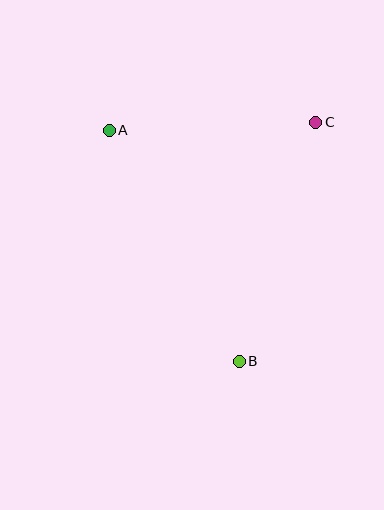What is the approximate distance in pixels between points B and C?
The distance between B and C is approximately 251 pixels.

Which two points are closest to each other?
Points A and C are closest to each other.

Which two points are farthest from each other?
Points A and B are farthest from each other.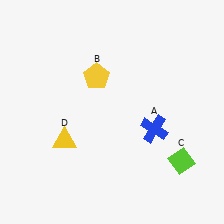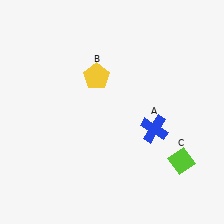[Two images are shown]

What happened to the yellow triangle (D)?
The yellow triangle (D) was removed in Image 2. It was in the bottom-left area of Image 1.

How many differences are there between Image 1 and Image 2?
There is 1 difference between the two images.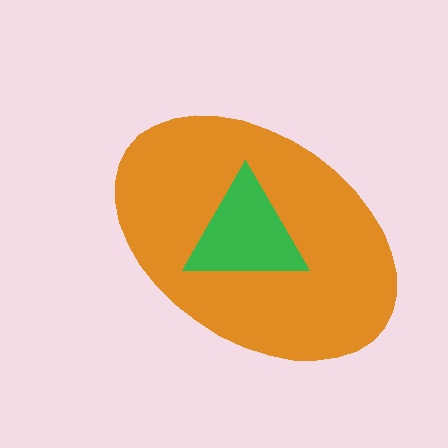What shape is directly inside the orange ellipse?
The green triangle.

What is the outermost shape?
The orange ellipse.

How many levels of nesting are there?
2.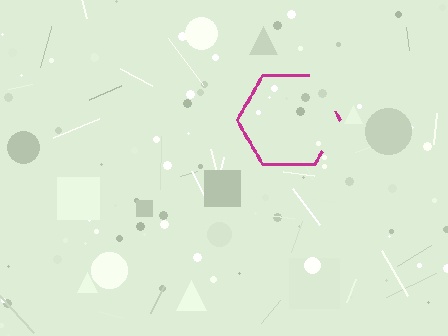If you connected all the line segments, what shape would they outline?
They would outline a hexagon.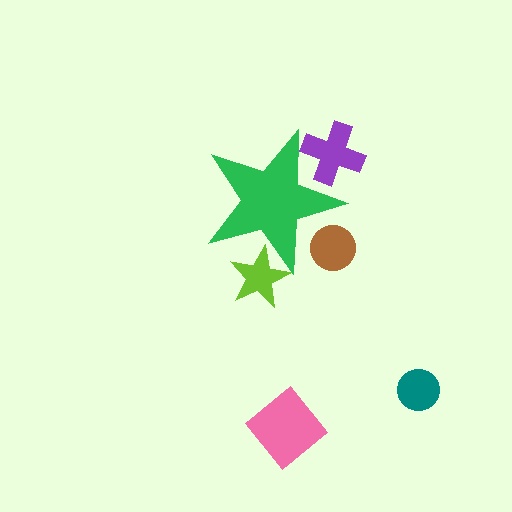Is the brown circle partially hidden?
Yes, the brown circle is partially hidden behind the green star.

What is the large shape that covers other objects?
A green star.